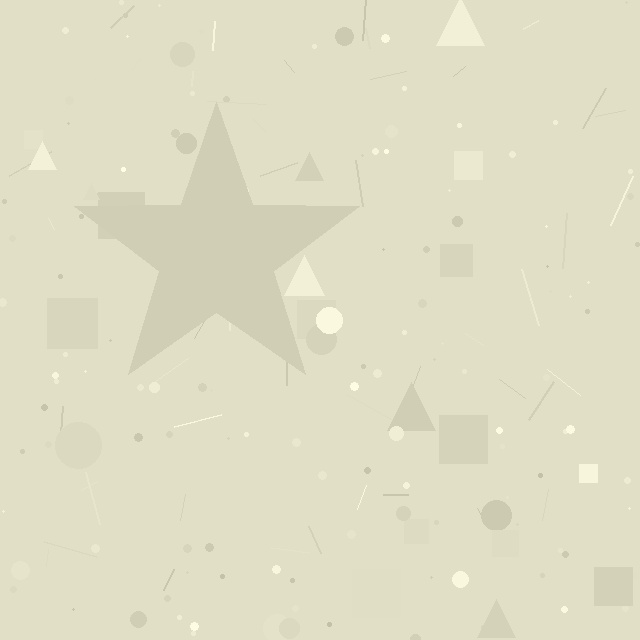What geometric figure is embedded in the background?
A star is embedded in the background.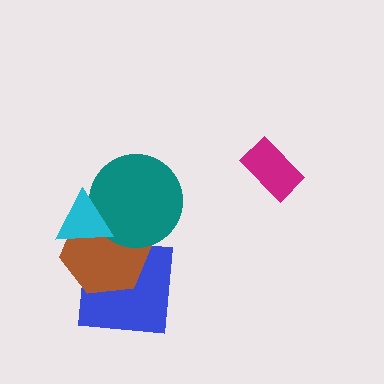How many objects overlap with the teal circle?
2 objects overlap with the teal circle.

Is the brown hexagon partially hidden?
Yes, it is partially covered by another shape.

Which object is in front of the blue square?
The brown hexagon is in front of the blue square.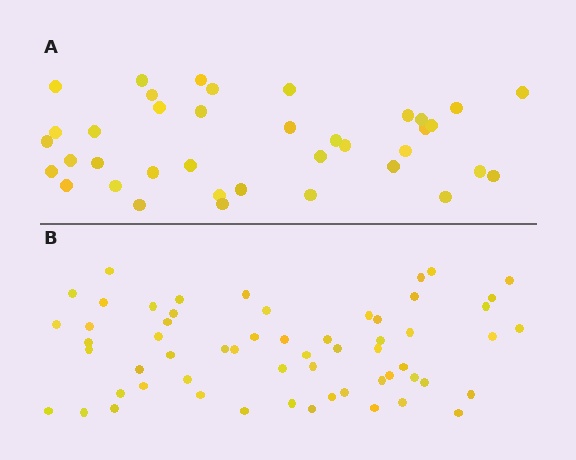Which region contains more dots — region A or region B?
Region B (the bottom region) has more dots.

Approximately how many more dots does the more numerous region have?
Region B has approximately 20 more dots than region A.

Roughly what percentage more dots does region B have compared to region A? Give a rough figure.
About 55% more.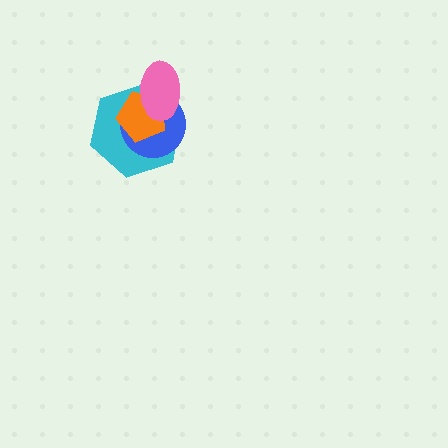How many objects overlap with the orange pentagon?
3 objects overlap with the orange pentagon.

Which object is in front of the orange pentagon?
The pink ellipse is in front of the orange pentagon.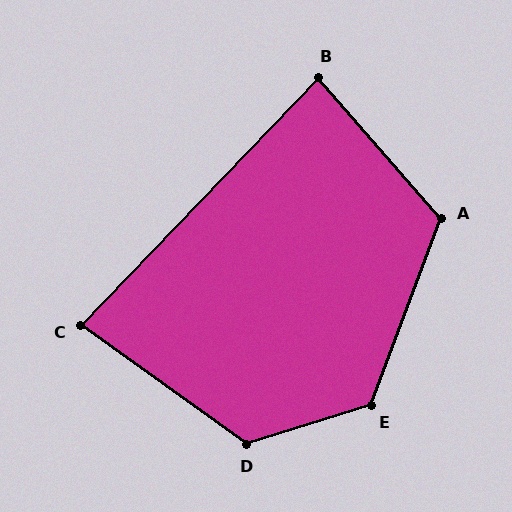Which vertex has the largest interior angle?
E, at approximately 128 degrees.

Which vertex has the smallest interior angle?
C, at approximately 82 degrees.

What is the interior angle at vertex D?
Approximately 127 degrees (obtuse).